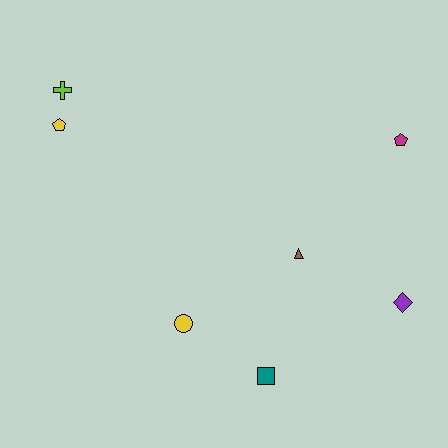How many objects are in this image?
There are 7 objects.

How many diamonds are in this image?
There is 1 diamond.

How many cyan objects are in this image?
There are no cyan objects.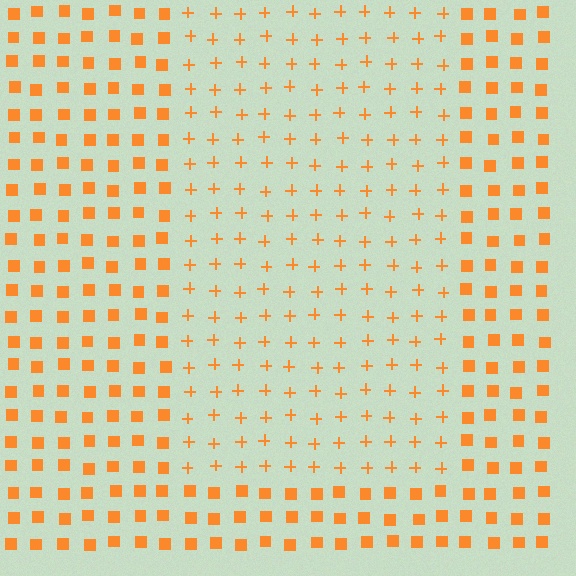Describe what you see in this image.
The image is filled with small orange elements arranged in a uniform grid. A rectangle-shaped region contains plus signs, while the surrounding area contains squares. The boundary is defined purely by the change in element shape.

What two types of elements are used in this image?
The image uses plus signs inside the rectangle region and squares outside it.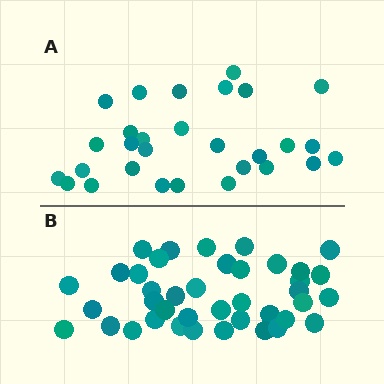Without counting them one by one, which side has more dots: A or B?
Region B (the bottom region) has more dots.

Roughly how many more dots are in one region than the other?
Region B has roughly 12 or so more dots than region A.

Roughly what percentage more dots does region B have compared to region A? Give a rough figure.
About 40% more.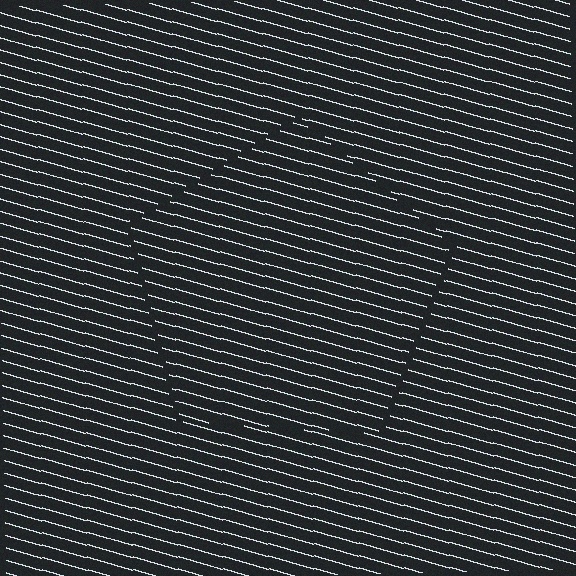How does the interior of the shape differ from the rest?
The interior of the shape contains the same grating, shifted by half a period — the contour is defined by the phase discontinuity where line-ends from the inner and outer gratings abut.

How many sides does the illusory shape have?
5 sides — the line-ends trace a pentagon.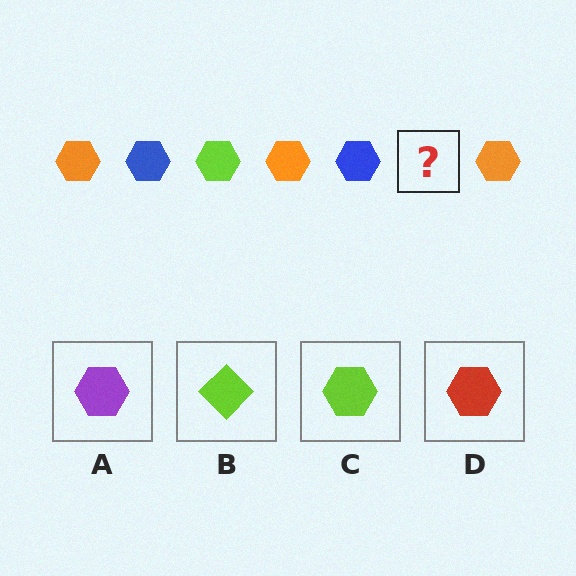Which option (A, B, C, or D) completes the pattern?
C.